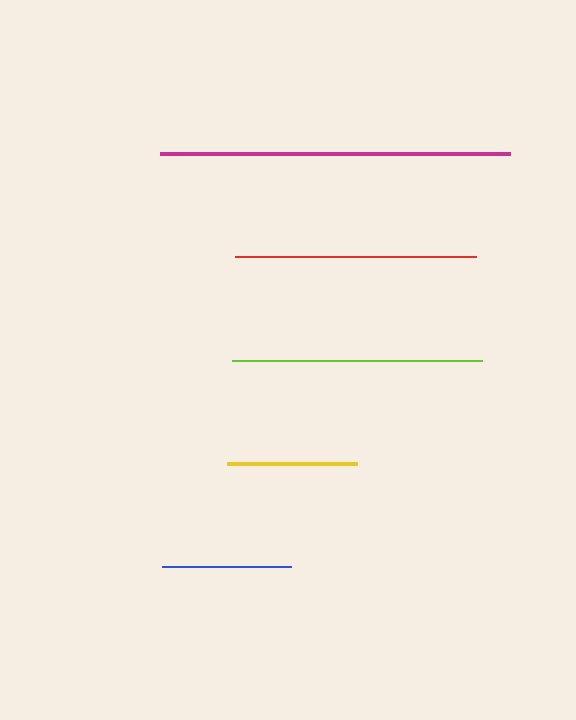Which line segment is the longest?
The magenta line is the longest at approximately 350 pixels.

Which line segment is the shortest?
The blue line is the shortest at approximately 129 pixels.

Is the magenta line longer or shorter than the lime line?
The magenta line is longer than the lime line.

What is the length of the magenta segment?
The magenta segment is approximately 350 pixels long.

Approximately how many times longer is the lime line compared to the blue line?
The lime line is approximately 1.9 times the length of the blue line.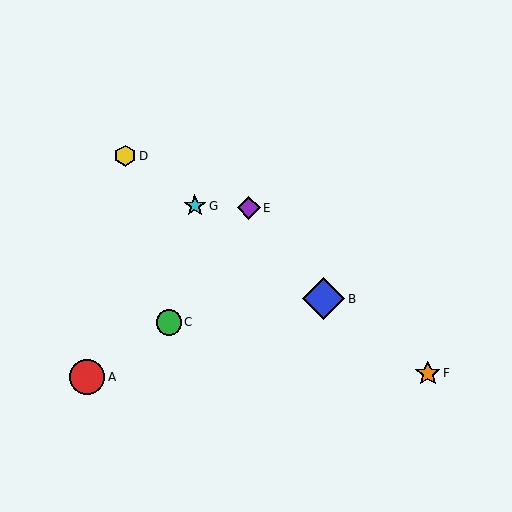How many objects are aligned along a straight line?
4 objects (B, D, F, G) are aligned along a straight line.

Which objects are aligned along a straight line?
Objects B, D, F, G are aligned along a straight line.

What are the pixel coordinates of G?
Object G is at (195, 206).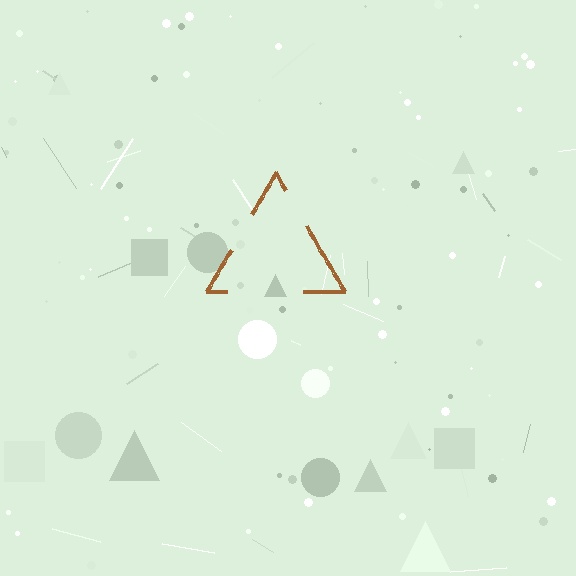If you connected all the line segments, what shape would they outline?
They would outline a triangle.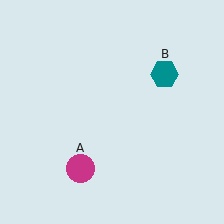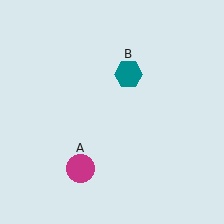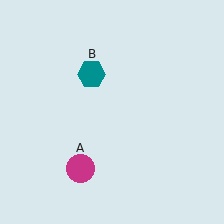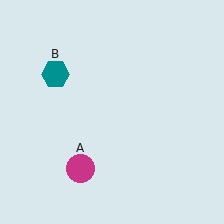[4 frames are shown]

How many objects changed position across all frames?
1 object changed position: teal hexagon (object B).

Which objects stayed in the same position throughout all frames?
Magenta circle (object A) remained stationary.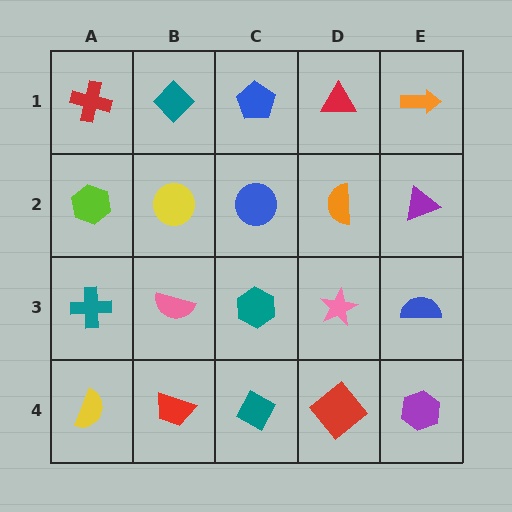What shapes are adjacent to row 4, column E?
A blue semicircle (row 3, column E), a red diamond (row 4, column D).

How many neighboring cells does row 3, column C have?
4.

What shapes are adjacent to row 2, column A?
A red cross (row 1, column A), a teal cross (row 3, column A), a yellow circle (row 2, column B).